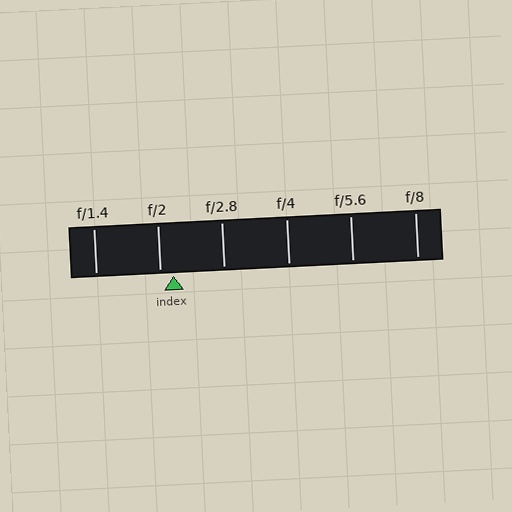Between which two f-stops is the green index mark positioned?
The index mark is between f/2 and f/2.8.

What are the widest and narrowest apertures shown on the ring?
The widest aperture shown is f/1.4 and the narrowest is f/8.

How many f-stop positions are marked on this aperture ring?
There are 6 f-stop positions marked.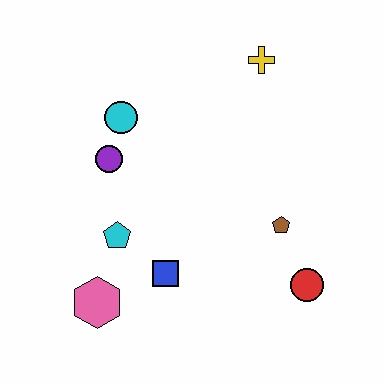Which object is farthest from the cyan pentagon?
The yellow cross is farthest from the cyan pentagon.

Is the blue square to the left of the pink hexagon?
No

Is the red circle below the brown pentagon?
Yes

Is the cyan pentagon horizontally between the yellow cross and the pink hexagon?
Yes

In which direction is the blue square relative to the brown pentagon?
The blue square is to the left of the brown pentagon.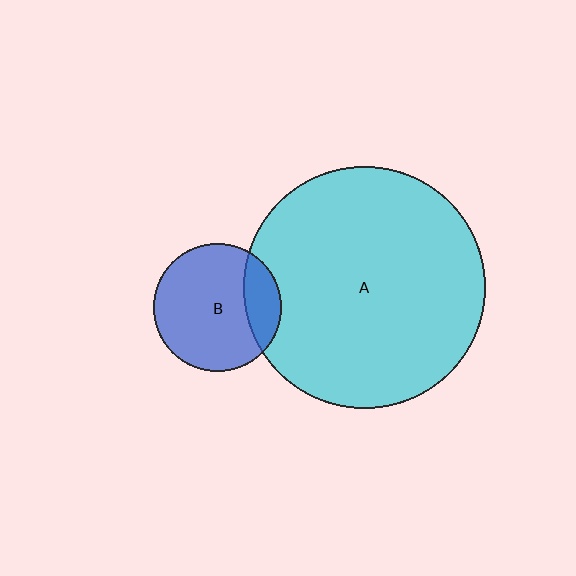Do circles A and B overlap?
Yes.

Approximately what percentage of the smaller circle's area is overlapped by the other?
Approximately 20%.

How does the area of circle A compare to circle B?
Approximately 3.6 times.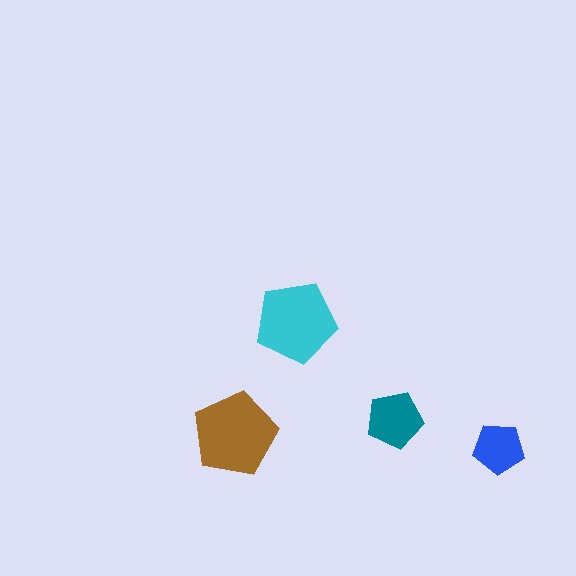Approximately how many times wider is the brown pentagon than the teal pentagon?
About 1.5 times wider.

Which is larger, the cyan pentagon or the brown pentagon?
The brown one.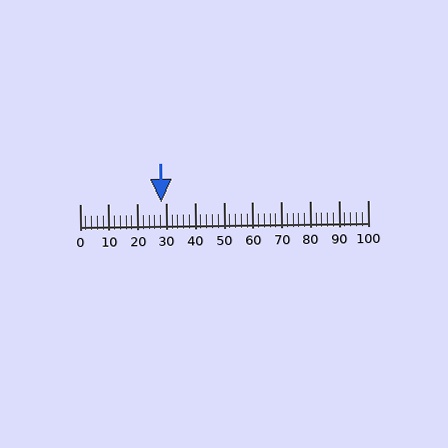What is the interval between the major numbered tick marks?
The major tick marks are spaced 10 units apart.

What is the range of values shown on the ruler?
The ruler shows values from 0 to 100.